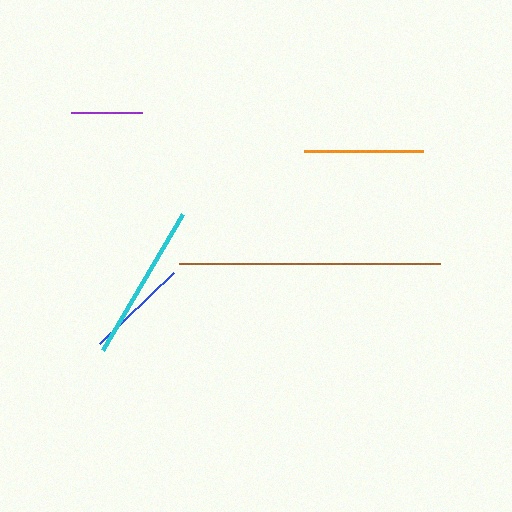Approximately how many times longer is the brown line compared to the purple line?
The brown line is approximately 3.7 times the length of the purple line.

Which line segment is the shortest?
The purple line is the shortest at approximately 71 pixels.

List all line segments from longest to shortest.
From longest to shortest: brown, cyan, orange, blue, purple.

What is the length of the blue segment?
The blue segment is approximately 102 pixels long.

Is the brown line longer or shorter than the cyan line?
The brown line is longer than the cyan line.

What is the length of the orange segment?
The orange segment is approximately 119 pixels long.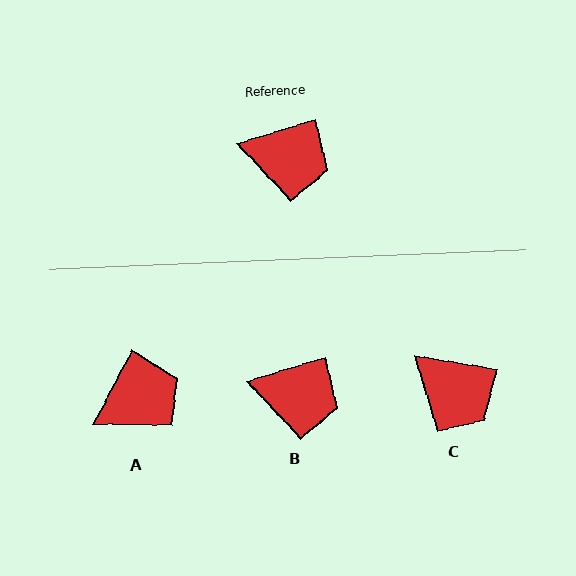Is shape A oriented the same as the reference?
No, it is off by about 45 degrees.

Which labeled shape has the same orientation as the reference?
B.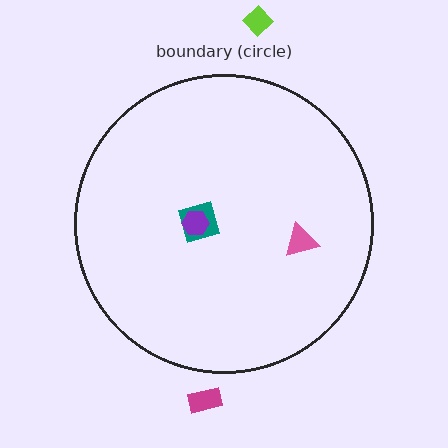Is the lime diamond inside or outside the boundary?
Outside.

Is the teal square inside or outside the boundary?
Inside.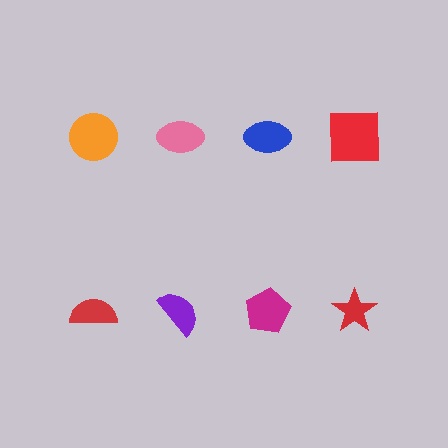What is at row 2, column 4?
A red star.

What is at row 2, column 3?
A magenta pentagon.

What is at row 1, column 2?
A pink ellipse.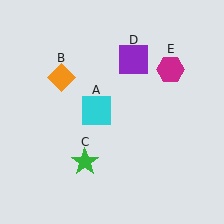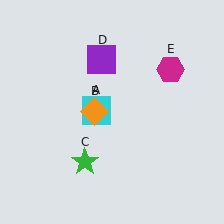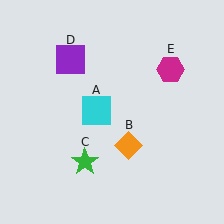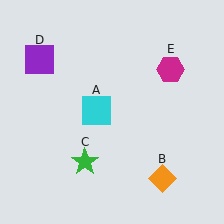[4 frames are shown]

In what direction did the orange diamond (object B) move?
The orange diamond (object B) moved down and to the right.